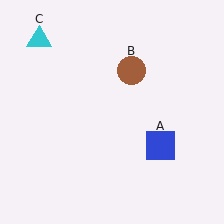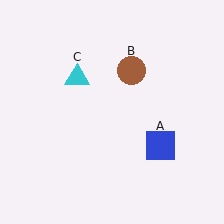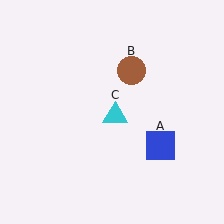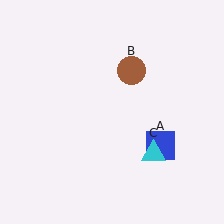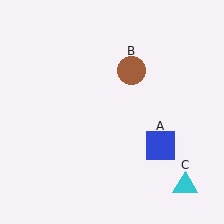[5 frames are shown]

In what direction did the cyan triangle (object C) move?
The cyan triangle (object C) moved down and to the right.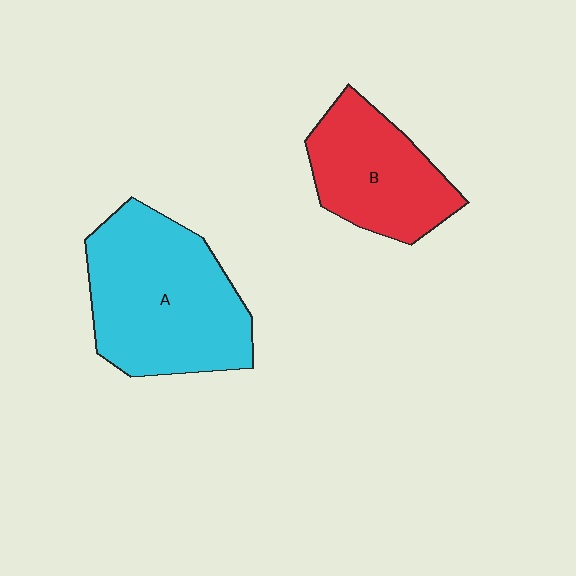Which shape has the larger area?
Shape A (cyan).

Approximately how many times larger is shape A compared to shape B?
Approximately 1.5 times.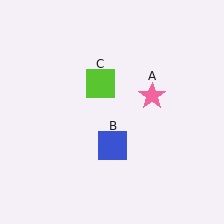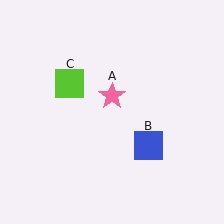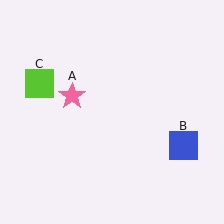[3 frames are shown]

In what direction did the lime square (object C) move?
The lime square (object C) moved left.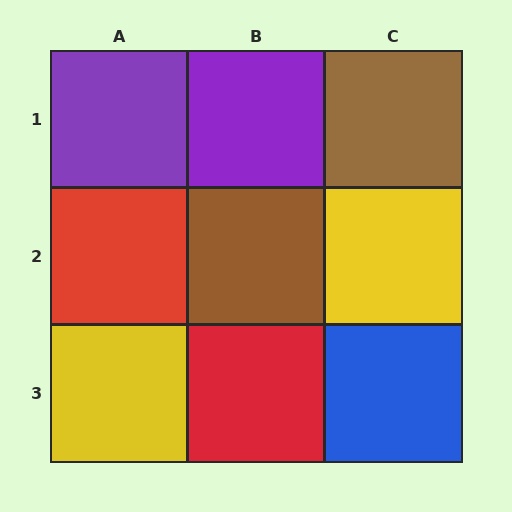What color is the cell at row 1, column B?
Purple.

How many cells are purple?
2 cells are purple.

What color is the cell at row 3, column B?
Red.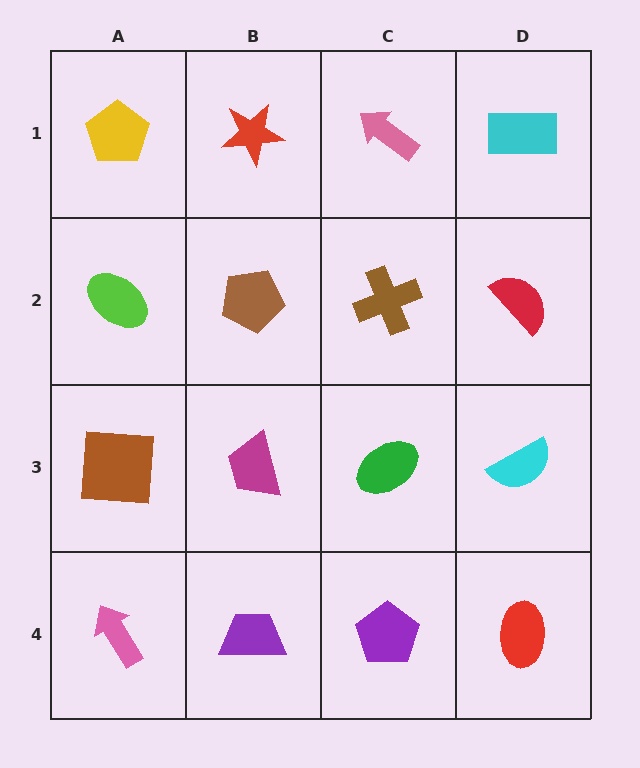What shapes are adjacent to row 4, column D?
A cyan semicircle (row 3, column D), a purple pentagon (row 4, column C).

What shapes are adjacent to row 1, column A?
A lime ellipse (row 2, column A), a red star (row 1, column B).